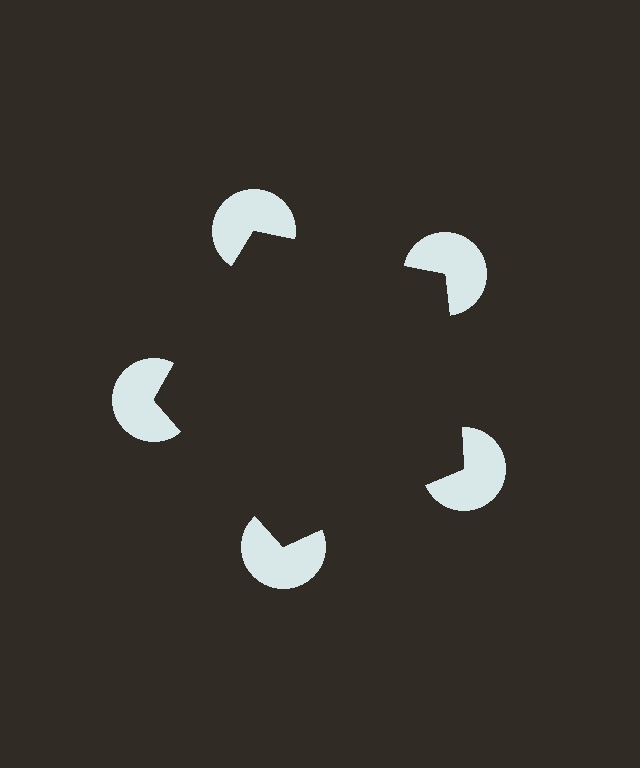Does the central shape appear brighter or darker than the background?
It typically appears slightly darker than the background, even though no actual brightness change is drawn.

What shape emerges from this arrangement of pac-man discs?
An illusory pentagon — its edges are inferred from the aligned wedge cuts in the pac-man discs, not physically drawn.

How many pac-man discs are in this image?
There are 5 — one at each vertex of the illusory pentagon.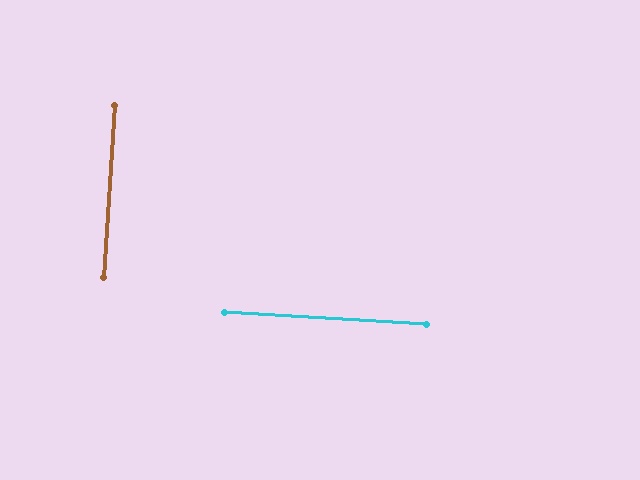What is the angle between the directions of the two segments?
Approximately 90 degrees.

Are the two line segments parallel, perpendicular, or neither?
Perpendicular — they meet at approximately 90°.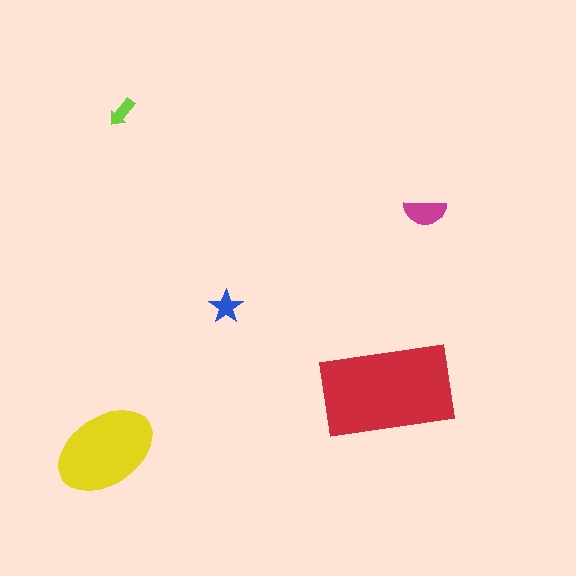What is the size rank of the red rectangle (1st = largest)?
1st.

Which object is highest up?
The lime arrow is topmost.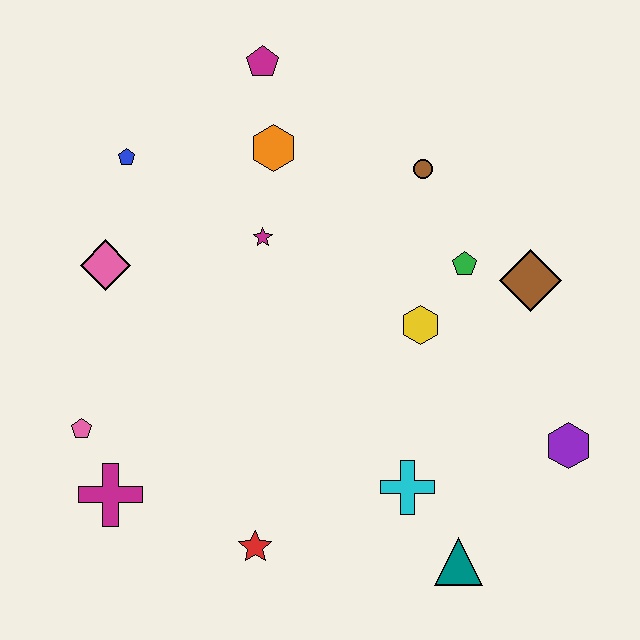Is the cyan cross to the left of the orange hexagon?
No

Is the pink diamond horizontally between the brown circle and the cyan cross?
No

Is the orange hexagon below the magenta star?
No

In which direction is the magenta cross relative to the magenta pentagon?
The magenta cross is below the magenta pentagon.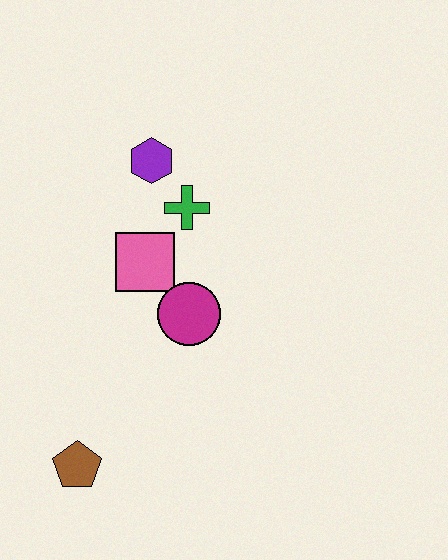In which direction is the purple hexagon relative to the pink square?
The purple hexagon is above the pink square.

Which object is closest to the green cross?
The purple hexagon is closest to the green cross.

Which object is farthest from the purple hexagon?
The brown pentagon is farthest from the purple hexagon.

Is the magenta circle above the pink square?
No